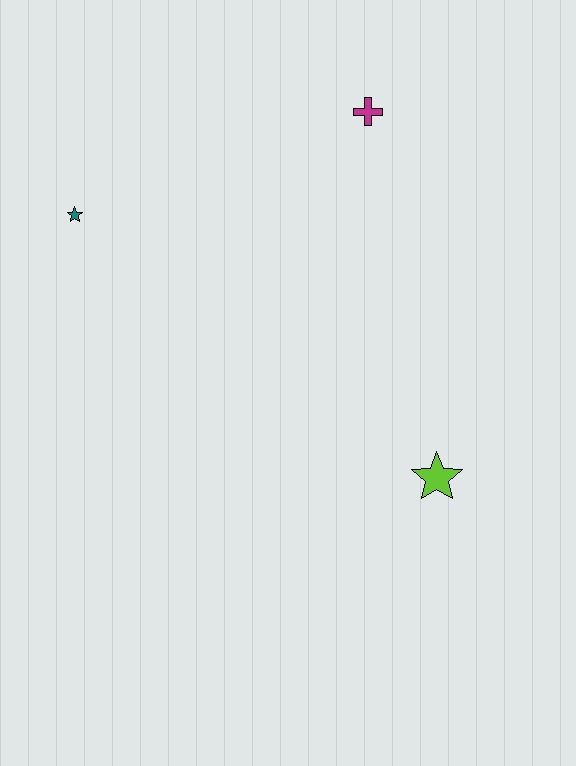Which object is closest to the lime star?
The magenta cross is closest to the lime star.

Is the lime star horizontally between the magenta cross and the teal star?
No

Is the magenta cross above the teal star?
Yes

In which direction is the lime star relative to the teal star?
The lime star is to the right of the teal star.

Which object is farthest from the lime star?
The teal star is farthest from the lime star.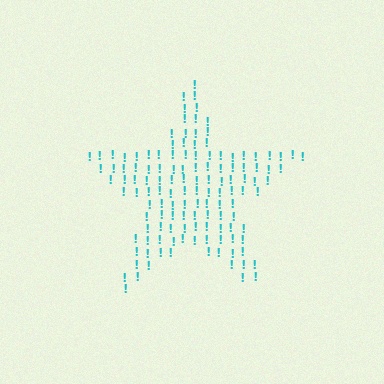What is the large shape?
The large shape is a star.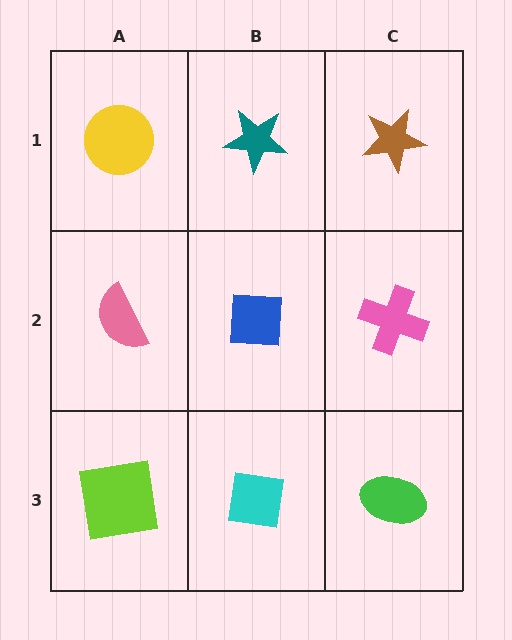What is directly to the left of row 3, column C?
A cyan square.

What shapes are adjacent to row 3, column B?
A blue square (row 2, column B), a lime square (row 3, column A), a green ellipse (row 3, column C).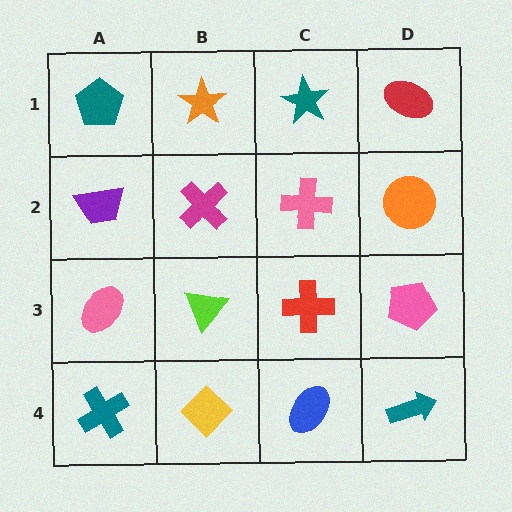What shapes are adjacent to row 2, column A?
A teal pentagon (row 1, column A), a pink ellipse (row 3, column A), a magenta cross (row 2, column B).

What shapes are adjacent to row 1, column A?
A purple trapezoid (row 2, column A), an orange star (row 1, column B).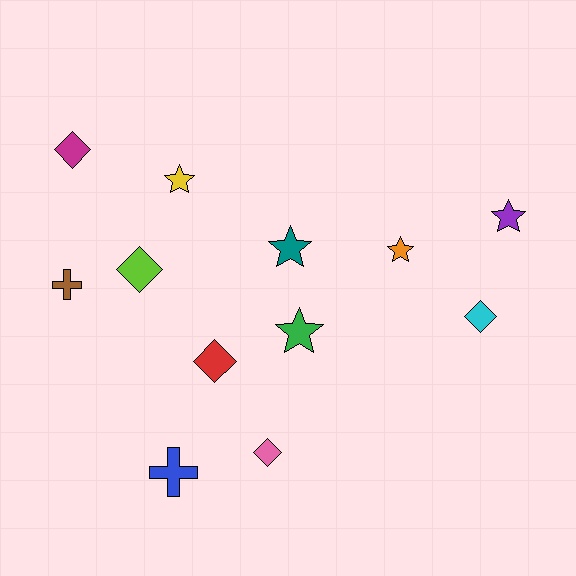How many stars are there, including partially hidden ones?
There are 5 stars.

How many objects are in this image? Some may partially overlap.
There are 12 objects.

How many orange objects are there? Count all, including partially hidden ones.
There is 1 orange object.